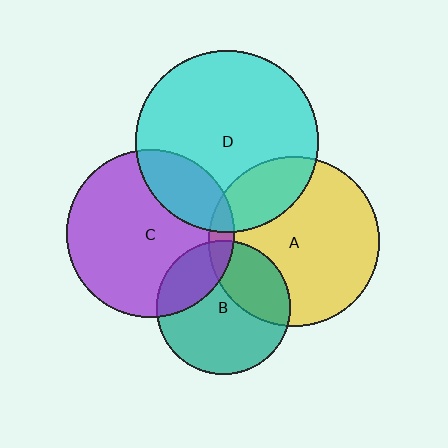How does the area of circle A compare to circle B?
Approximately 1.6 times.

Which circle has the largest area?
Circle D (cyan).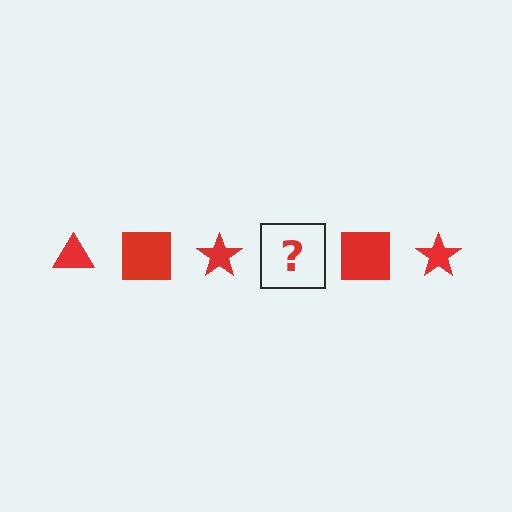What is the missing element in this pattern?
The missing element is a red triangle.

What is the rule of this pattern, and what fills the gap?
The rule is that the pattern cycles through triangle, square, star shapes in red. The gap should be filled with a red triangle.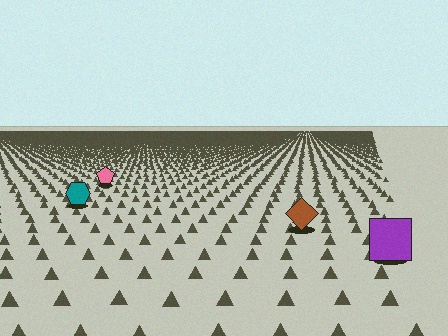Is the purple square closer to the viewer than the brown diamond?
Yes. The purple square is closer — you can tell from the texture gradient: the ground texture is coarser near it.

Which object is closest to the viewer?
The purple square is closest. The texture marks near it are larger and more spread out.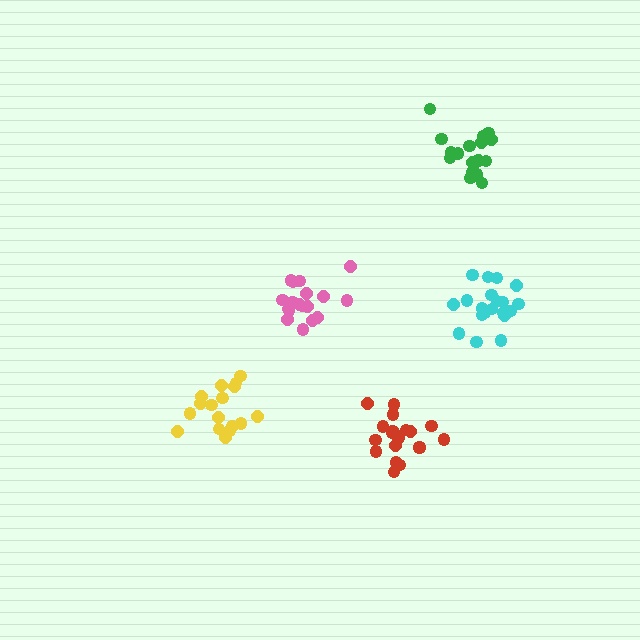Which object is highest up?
The green cluster is topmost.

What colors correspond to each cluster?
The clusters are colored: cyan, pink, yellow, green, red.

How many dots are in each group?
Group 1: 20 dots, Group 2: 18 dots, Group 3: 17 dots, Group 4: 18 dots, Group 5: 20 dots (93 total).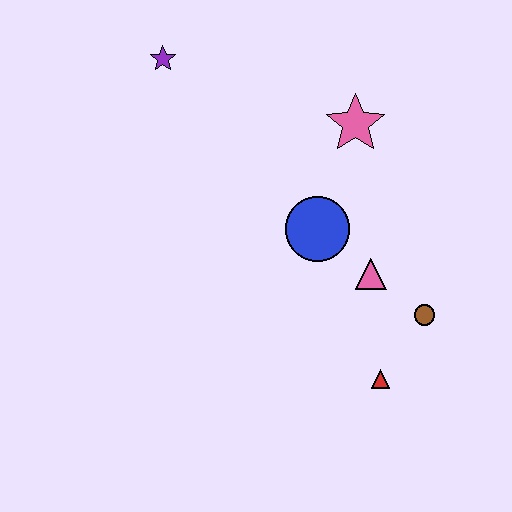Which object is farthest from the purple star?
The red triangle is farthest from the purple star.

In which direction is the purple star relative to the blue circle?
The purple star is above the blue circle.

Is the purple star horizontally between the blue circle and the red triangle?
No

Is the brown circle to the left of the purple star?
No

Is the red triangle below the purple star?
Yes